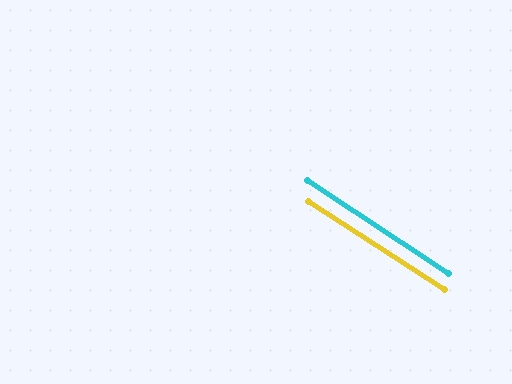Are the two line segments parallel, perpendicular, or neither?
Parallel — their directions differ by only 0.7°.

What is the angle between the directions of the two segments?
Approximately 1 degree.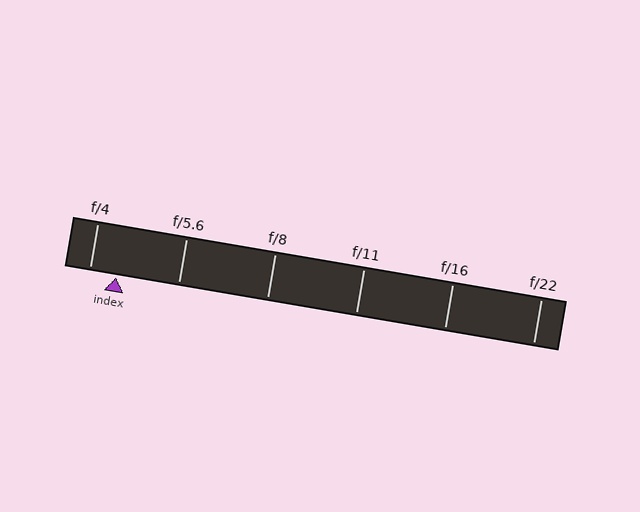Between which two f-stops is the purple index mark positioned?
The index mark is between f/4 and f/5.6.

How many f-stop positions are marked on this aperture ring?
There are 6 f-stop positions marked.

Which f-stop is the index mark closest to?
The index mark is closest to f/4.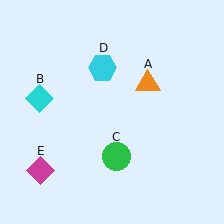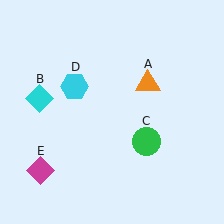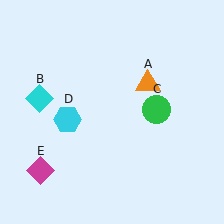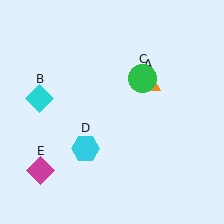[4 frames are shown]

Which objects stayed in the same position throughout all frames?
Orange triangle (object A) and cyan diamond (object B) and magenta diamond (object E) remained stationary.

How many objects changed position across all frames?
2 objects changed position: green circle (object C), cyan hexagon (object D).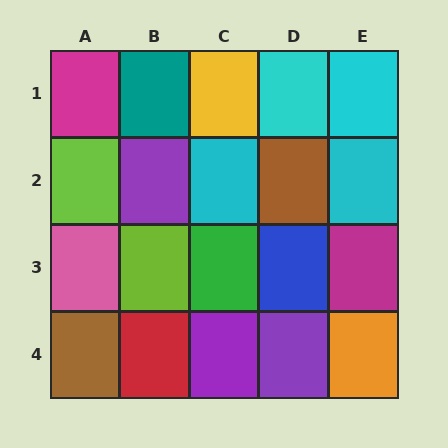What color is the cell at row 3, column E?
Magenta.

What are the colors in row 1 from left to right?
Magenta, teal, yellow, cyan, cyan.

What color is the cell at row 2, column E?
Cyan.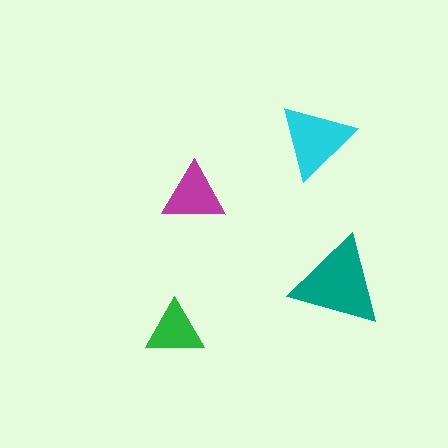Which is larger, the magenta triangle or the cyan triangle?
The cyan one.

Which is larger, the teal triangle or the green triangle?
The teal one.